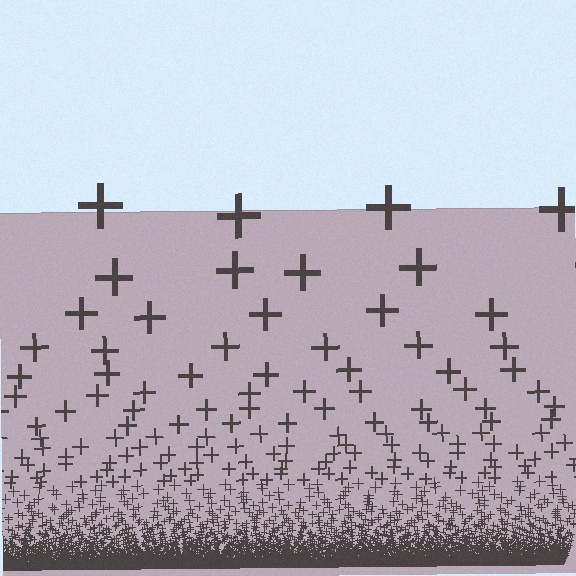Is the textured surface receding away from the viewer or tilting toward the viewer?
The surface appears to tilt toward the viewer. Texture elements get larger and sparser toward the top.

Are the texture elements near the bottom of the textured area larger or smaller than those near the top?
Smaller. The gradient is inverted — elements near the bottom are smaller and denser.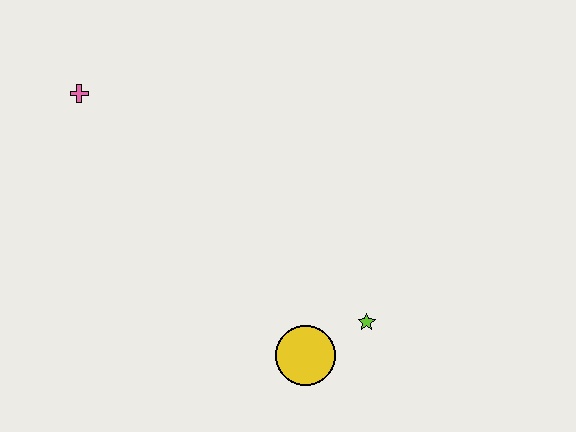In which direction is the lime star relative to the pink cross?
The lime star is to the right of the pink cross.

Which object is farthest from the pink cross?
The lime star is farthest from the pink cross.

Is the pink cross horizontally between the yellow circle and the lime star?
No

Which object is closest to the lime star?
The yellow circle is closest to the lime star.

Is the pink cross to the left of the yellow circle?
Yes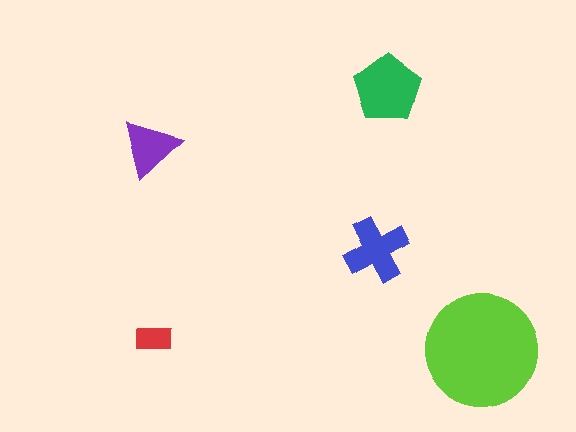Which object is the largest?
The lime circle.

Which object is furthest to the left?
The purple triangle is leftmost.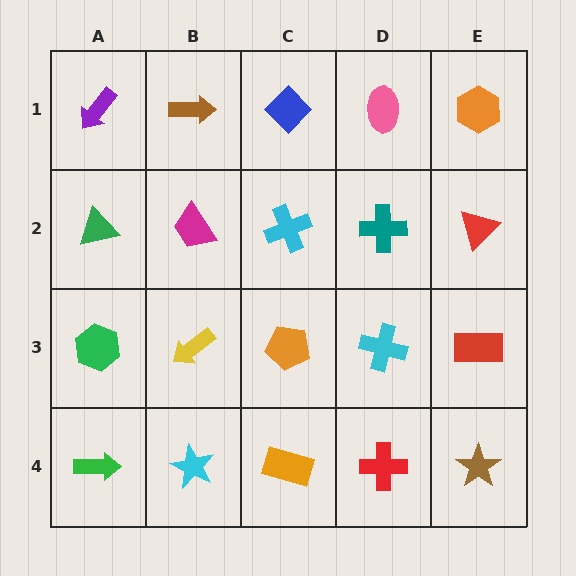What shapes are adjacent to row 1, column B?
A magenta trapezoid (row 2, column B), a purple arrow (row 1, column A), a blue diamond (row 1, column C).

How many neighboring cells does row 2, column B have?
4.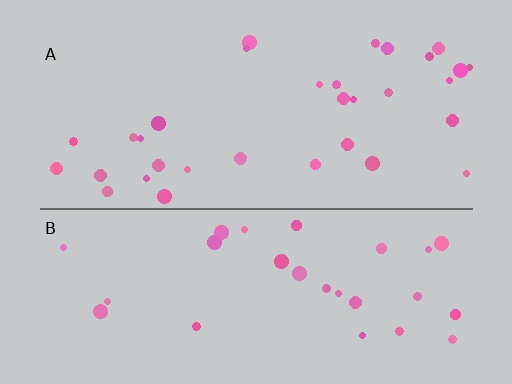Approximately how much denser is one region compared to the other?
Approximately 1.2× — region A over region B.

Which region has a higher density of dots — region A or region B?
A (the top).